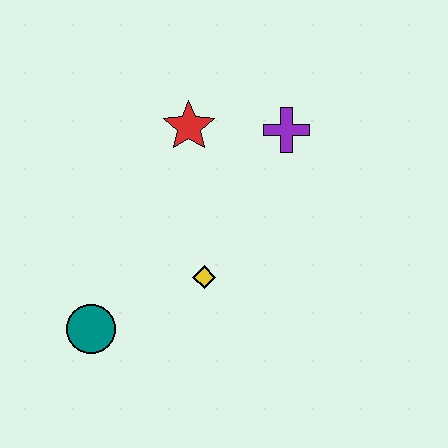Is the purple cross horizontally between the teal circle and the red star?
No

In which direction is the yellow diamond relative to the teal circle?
The yellow diamond is to the right of the teal circle.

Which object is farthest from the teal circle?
The purple cross is farthest from the teal circle.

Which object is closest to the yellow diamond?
The teal circle is closest to the yellow diamond.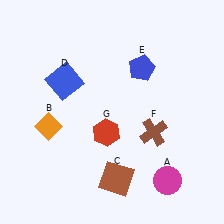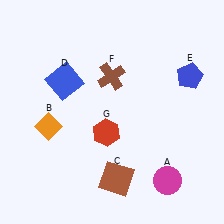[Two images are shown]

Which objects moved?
The objects that moved are: the blue pentagon (E), the brown cross (F).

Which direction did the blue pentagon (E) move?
The blue pentagon (E) moved right.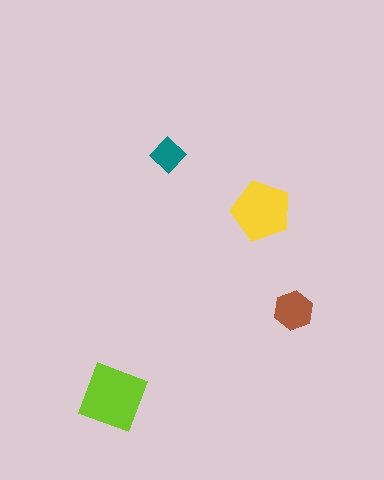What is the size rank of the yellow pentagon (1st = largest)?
2nd.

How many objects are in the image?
There are 4 objects in the image.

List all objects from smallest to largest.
The teal diamond, the brown hexagon, the yellow pentagon, the lime square.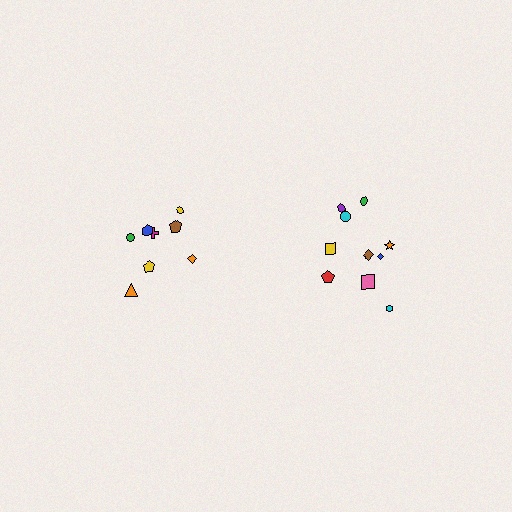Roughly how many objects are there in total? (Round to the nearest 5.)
Roughly 20 objects in total.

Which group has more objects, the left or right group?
The right group.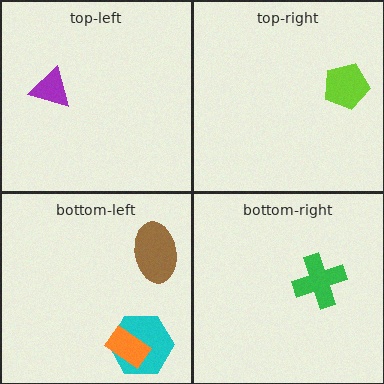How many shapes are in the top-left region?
1.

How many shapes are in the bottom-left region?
3.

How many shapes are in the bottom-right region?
1.